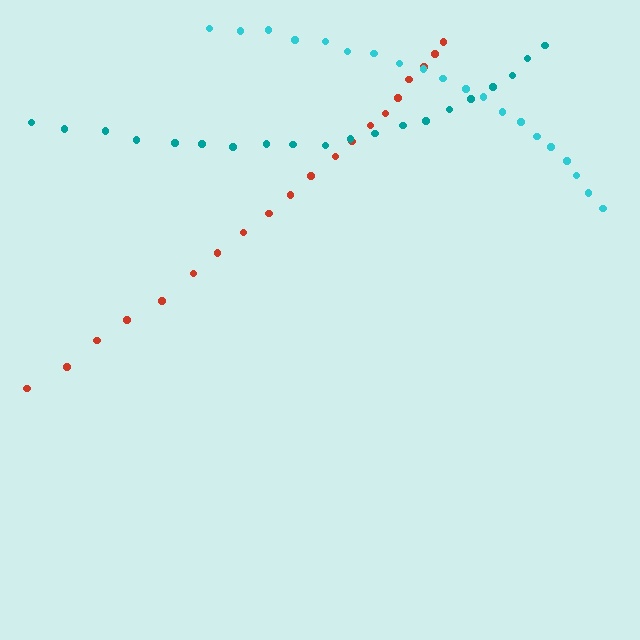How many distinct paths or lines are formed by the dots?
There are 3 distinct paths.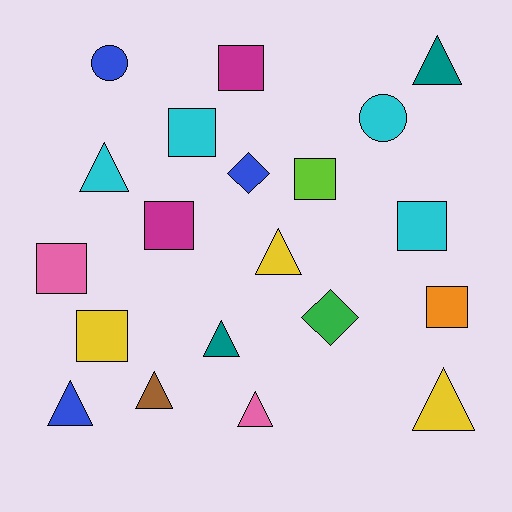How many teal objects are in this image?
There are 2 teal objects.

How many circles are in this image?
There are 2 circles.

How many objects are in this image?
There are 20 objects.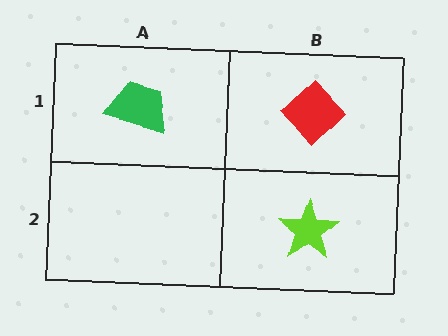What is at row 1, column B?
A red diamond.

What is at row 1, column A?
A green trapezoid.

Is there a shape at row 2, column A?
No, that cell is empty.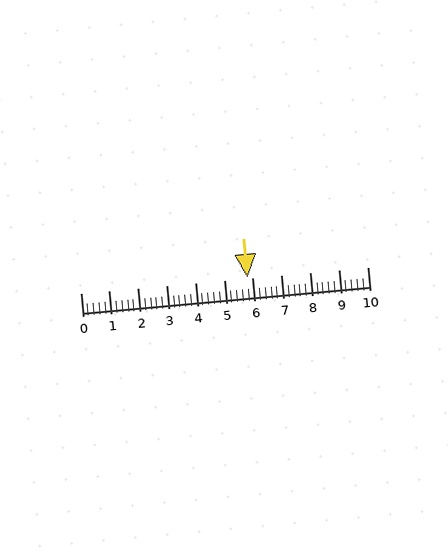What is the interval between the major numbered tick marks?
The major tick marks are spaced 1 units apart.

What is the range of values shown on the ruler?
The ruler shows values from 0 to 10.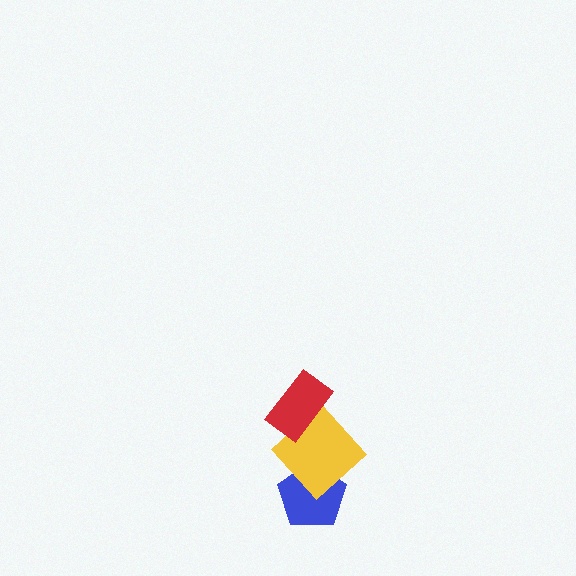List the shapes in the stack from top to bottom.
From top to bottom: the red rectangle, the yellow diamond, the blue pentagon.